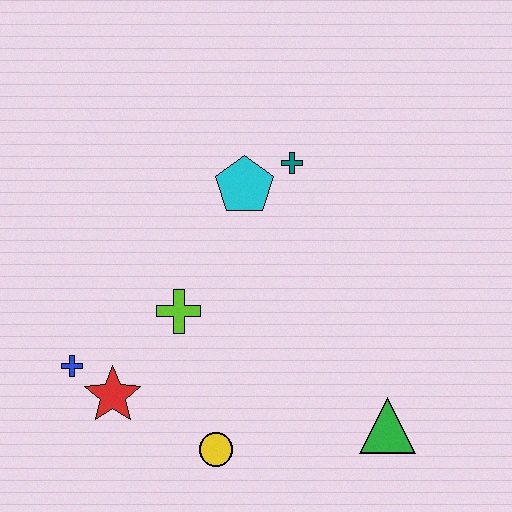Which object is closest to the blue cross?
The red star is closest to the blue cross.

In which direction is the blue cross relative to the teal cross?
The blue cross is to the left of the teal cross.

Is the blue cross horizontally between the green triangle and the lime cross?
No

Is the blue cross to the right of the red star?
No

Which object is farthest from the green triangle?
The blue cross is farthest from the green triangle.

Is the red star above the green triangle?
Yes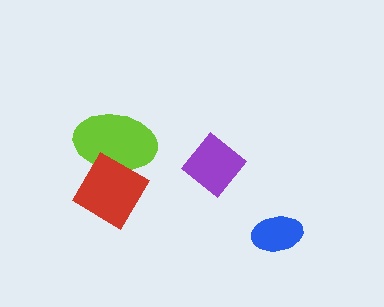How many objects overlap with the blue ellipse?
0 objects overlap with the blue ellipse.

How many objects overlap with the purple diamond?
0 objects overlap with the purple diamond.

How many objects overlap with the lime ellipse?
1 object overlaps with the lime ellipse.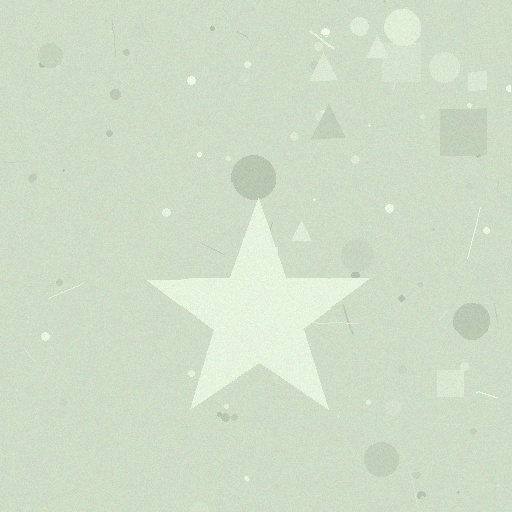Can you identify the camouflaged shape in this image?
The camouflaged shape is a star.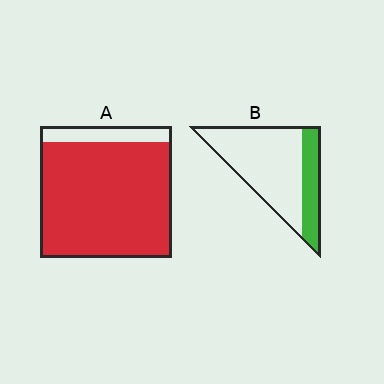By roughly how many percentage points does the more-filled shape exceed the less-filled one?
By roughly 60 percentage points (A over B).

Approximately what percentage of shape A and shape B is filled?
A is approximately 90% and B is approximately 25%.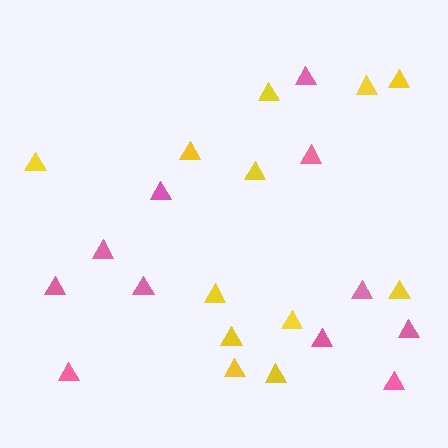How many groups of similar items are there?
There are 2 groups: one group of pink triangles (11) and one group of yellow triangles (12).